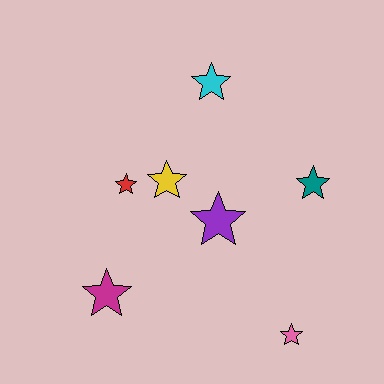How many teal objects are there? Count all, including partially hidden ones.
There is 1 teal object.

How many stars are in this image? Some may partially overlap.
There are 7 stars.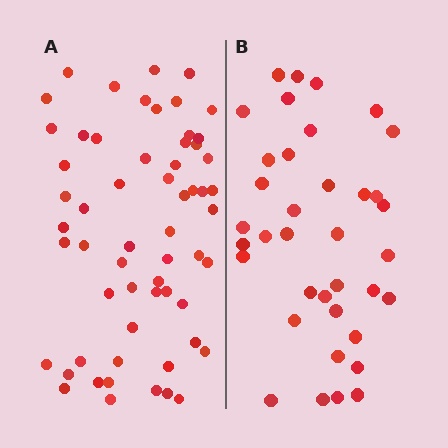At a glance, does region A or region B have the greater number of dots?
Region A (the left region) has more dots.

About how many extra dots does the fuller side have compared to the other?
Region A has approximately 20 more dots than region B.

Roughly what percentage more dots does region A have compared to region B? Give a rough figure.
About 60% more.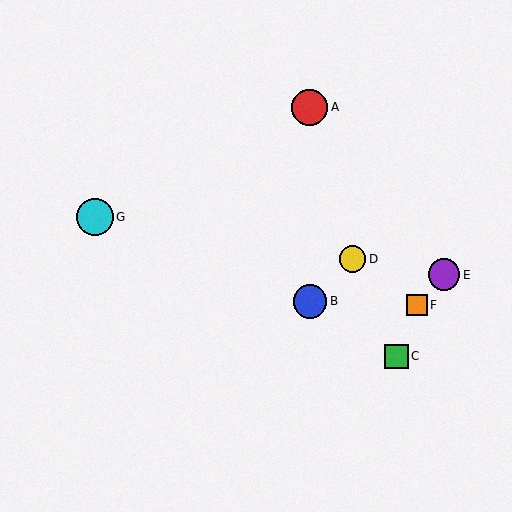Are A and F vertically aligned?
No, A is at x≈310 and F is at x≈417.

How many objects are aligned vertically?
2 objects (A, B) are aligned vertically.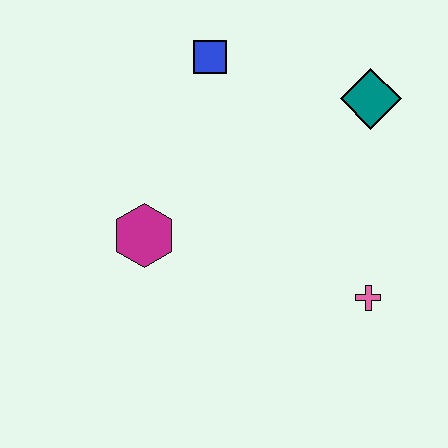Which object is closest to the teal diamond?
The blue square is closest to the teal diamond.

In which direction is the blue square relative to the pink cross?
The blue square is above the pink cross.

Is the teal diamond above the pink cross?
Yes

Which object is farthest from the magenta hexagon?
The teal diamond is farthest from the magenta hexagon.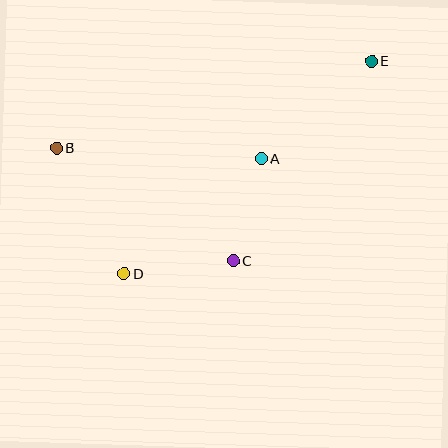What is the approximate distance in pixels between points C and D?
The distance between C and D is approximately 110 pixels.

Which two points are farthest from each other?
Points B and E are farthest from each other.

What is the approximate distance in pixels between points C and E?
The distance between C and E is approximately 243 pixels.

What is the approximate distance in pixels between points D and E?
The distance between D and E is approximately 326 pixels.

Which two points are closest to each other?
Points A and C are closest to each other.